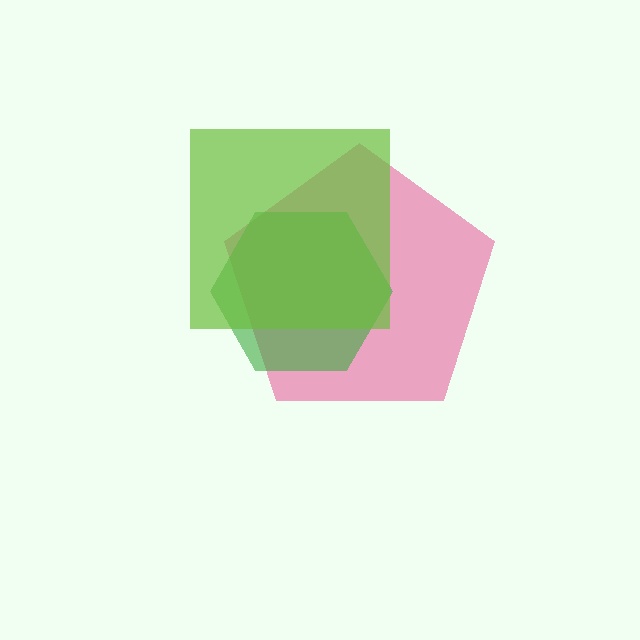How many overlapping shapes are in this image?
There are 3 overlapping shapes in the image.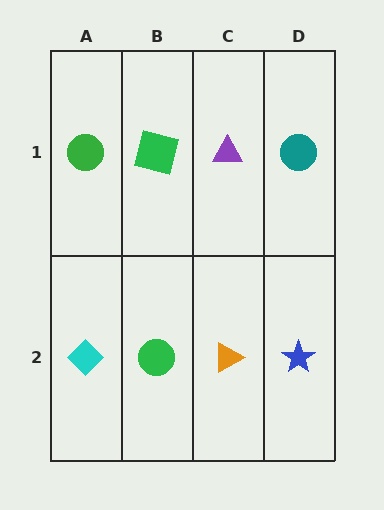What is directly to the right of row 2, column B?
An orange triangle.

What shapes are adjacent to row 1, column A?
A cyan diamond (row 2, column A), a green square (row 1, column B).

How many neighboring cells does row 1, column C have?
3.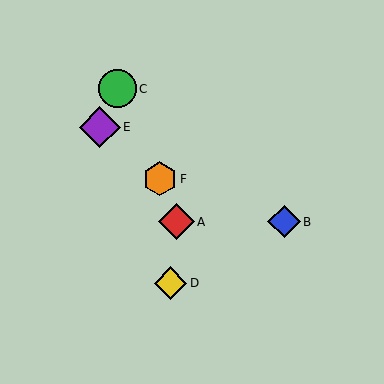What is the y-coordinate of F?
Object F is at y≈179.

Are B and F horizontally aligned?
No, B is at y≈222 and F is at y≈179.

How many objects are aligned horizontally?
2 objects (A, B) are aligned horizontally.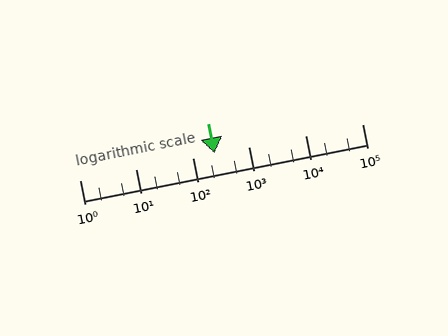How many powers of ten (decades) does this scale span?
The scale spans 5 decades, from 1 to 100000.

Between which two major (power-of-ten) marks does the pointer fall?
The pointer is between 100 and 1000.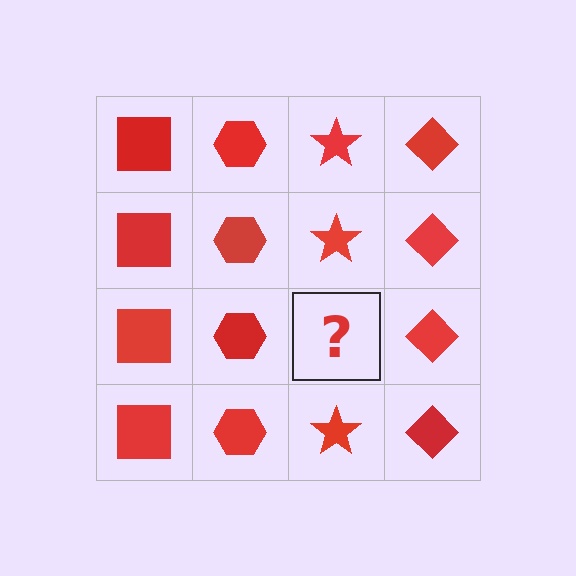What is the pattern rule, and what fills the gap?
The rule is that each column has a consistent shape. The gap should be filled with a red star.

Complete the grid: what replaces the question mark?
The question mark should be replaced with a red star.